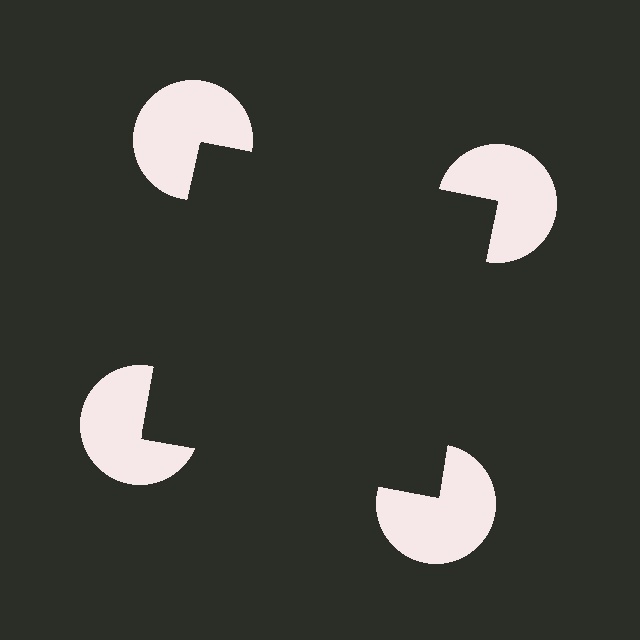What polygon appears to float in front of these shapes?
An illusory square — its edges are inferred from the aligned wedge cuts in the pac-man discs, not physically drawn.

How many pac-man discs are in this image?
There are 4 — one at each vertex of the illusory square.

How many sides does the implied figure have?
4 sides.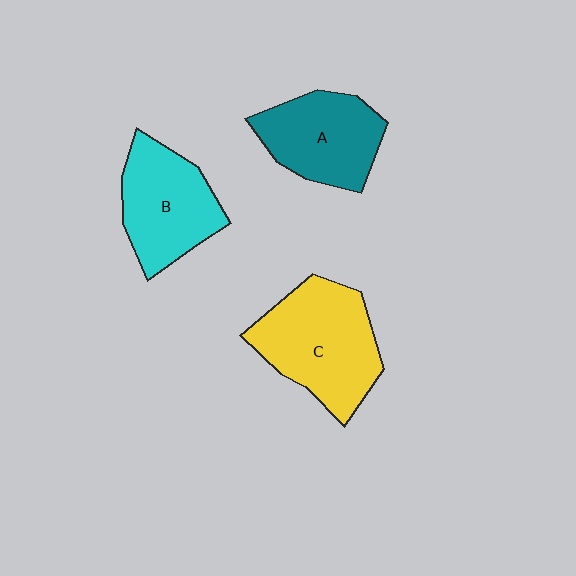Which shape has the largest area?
Shape C (yellow).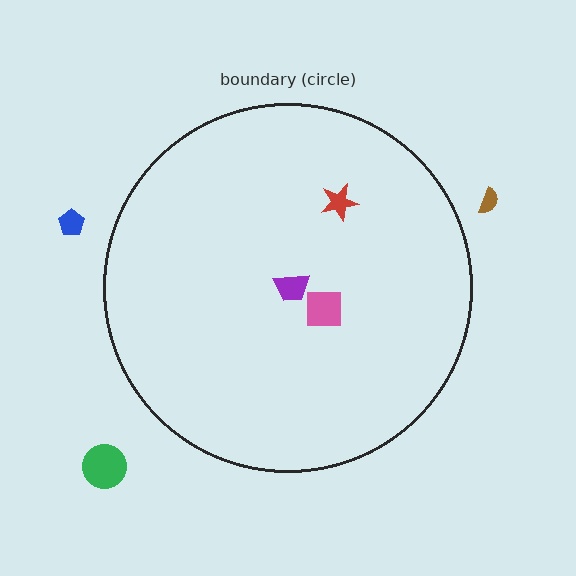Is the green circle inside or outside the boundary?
Outside.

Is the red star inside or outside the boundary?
Inside.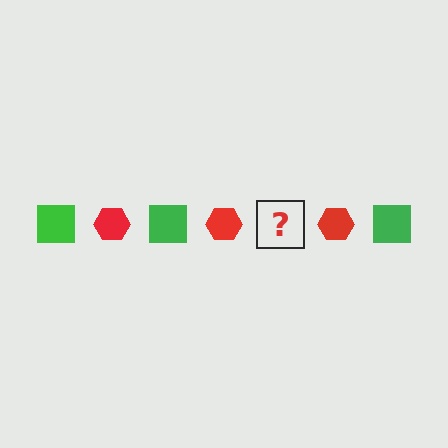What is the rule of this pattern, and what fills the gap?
The rule is that the pattern alternates between green square and red hexagon. The gap should be filled with a green square.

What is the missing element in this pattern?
The missing element is a green square.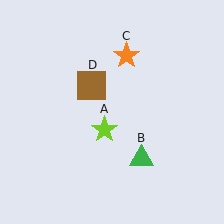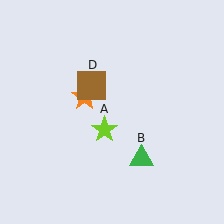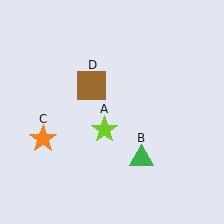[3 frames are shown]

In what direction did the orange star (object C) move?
The orange star (object C) moved down and to the left.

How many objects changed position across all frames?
1 object changed position: orange star (object C).